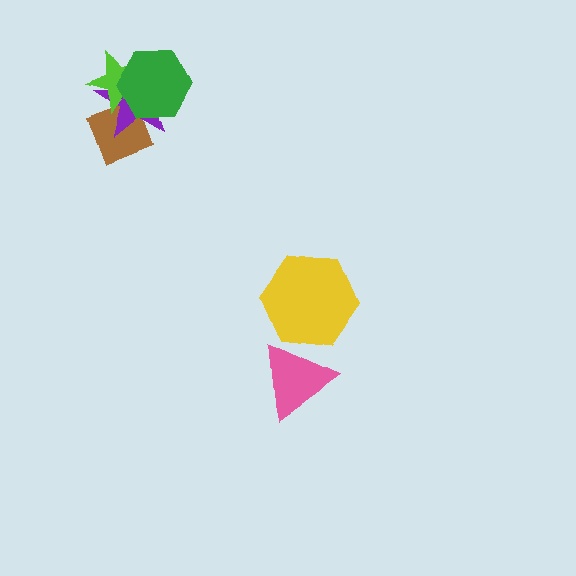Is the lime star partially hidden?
Yes, it is partially covered by another shape.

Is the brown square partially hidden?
Yes, it is partially covered by another shape.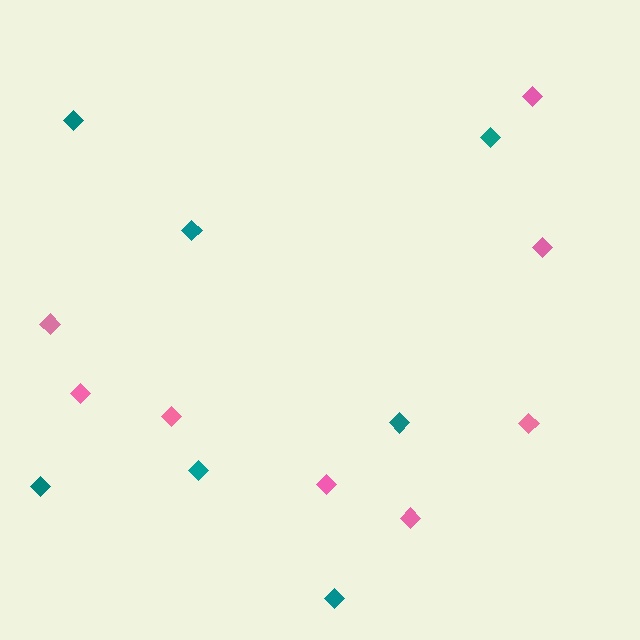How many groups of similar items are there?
There are 2 groups: one group of pink diamonds (8) and one group of teal diamonds (7).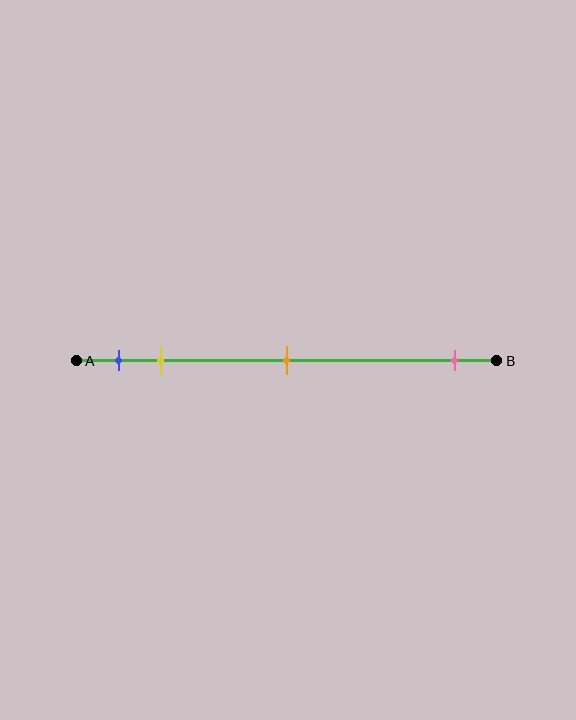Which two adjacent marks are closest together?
The blue and yellow marks are the closest adjacent pair.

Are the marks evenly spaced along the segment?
No, the marks are not evenly spaced.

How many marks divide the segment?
There are 4 marks dividing the segment.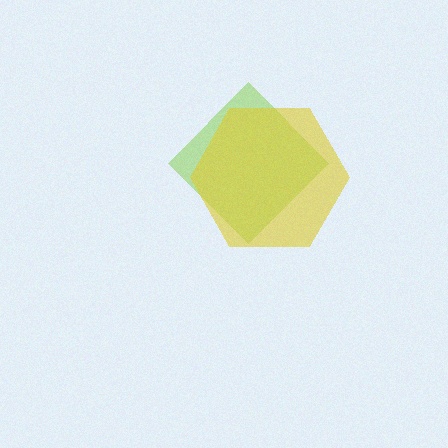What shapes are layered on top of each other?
The layered shapes are: a lime diamond, a yellow hexagon.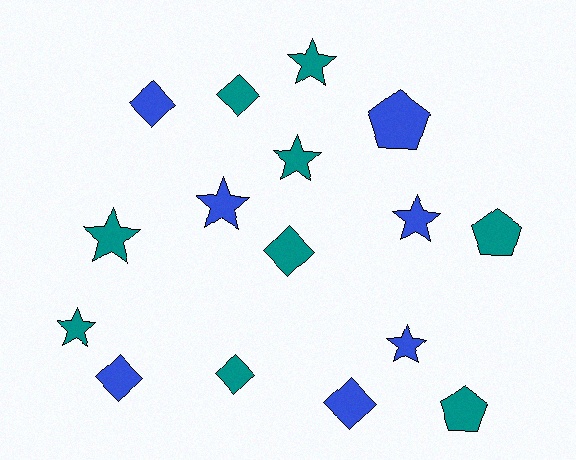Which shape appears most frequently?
Star, with 7 objects.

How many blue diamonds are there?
There are 3 blue diamonds.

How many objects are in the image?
There are 16 objects.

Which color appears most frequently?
Teal, with 9 objects.